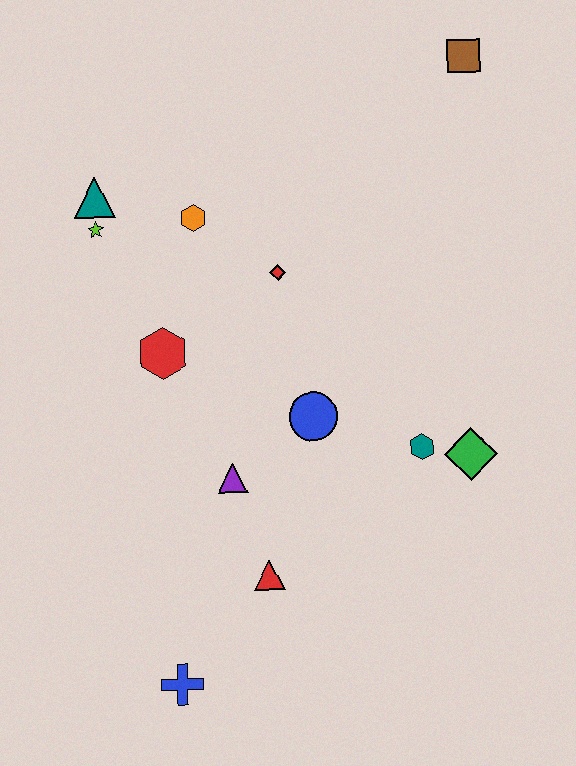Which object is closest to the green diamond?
The teal hexagon is closest to the green diamond.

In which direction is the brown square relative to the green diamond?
The brown square is above the green diamond.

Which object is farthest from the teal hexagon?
The teal triangle is farthest from the teal hexagon.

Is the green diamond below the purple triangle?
No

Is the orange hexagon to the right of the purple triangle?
No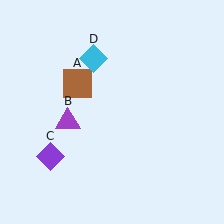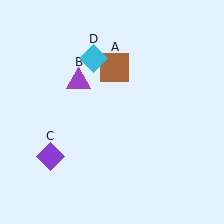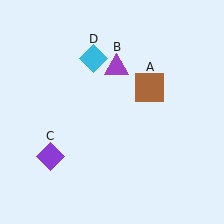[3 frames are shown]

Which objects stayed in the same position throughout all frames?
Purple diamond (object C) and cyan diamond (object D) remained stationary.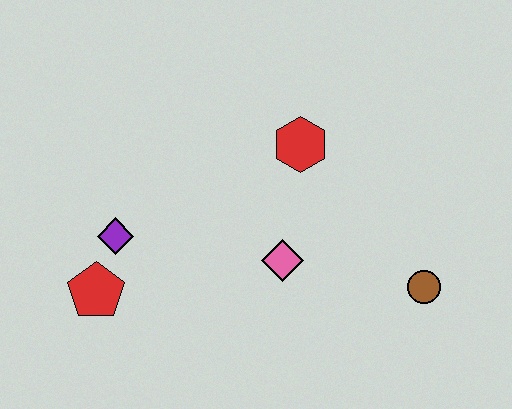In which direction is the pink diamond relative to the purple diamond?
The pink diamond is to the right of the purple diamond.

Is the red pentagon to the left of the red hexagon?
Yes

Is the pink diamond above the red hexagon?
No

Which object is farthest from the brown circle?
The red pentagon is farthest from the brown circle.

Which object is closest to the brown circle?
The pink diamond is closest to the brown circle.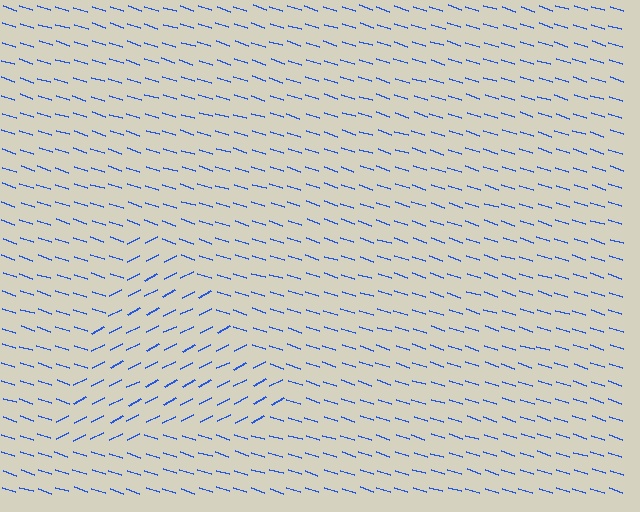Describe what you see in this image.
The image is filled with small blue line segments. A triangle region in the image has lines oriented differently from the surrounding lines, creating a visible texture boundary.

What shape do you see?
I see a triangle.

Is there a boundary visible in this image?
Yes, there is a texture boundary formed by a change in line orientation.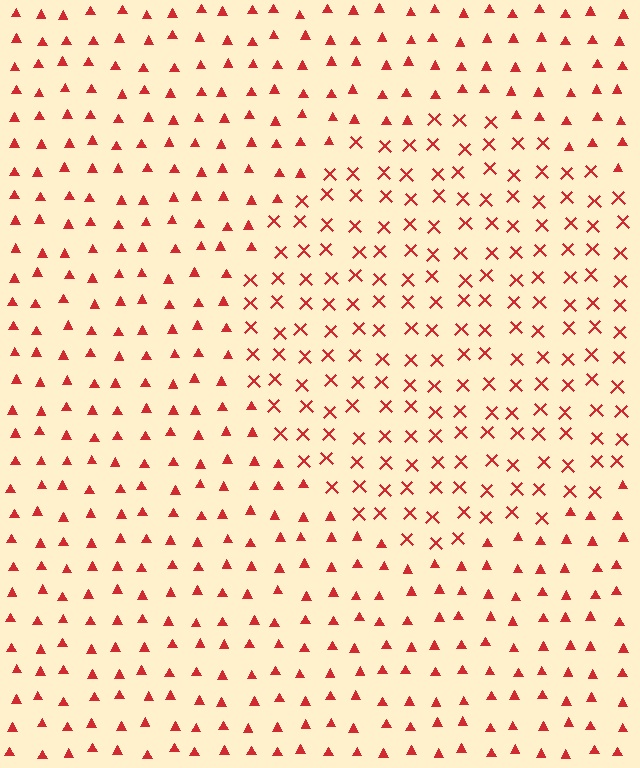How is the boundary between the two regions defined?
The boundary is defined by a change in element shape: X marks inside vs. triangles outside. All elements share the same color and spacing.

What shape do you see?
I see a circle.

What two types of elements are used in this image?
The image uses X marks inside the circle region and triangles outside it.